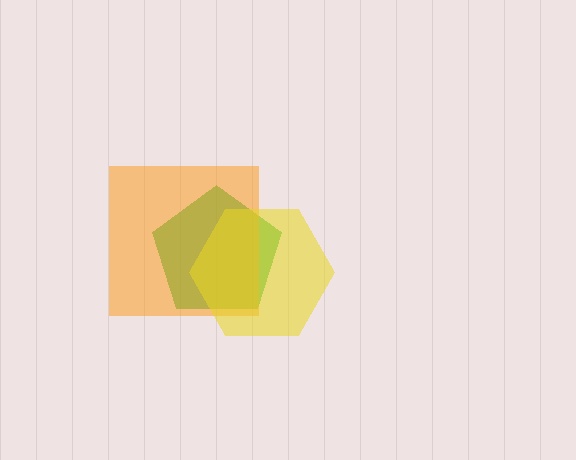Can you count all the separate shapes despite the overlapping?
Yes, there are 3 separate shapes.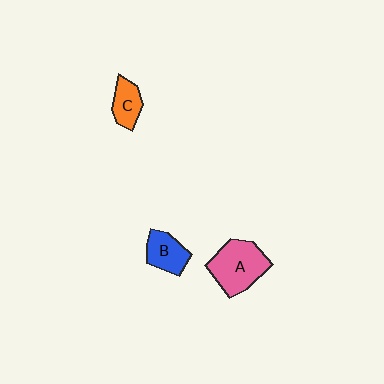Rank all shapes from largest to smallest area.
From largest to smallest: A (pink), B (blue), C (orange).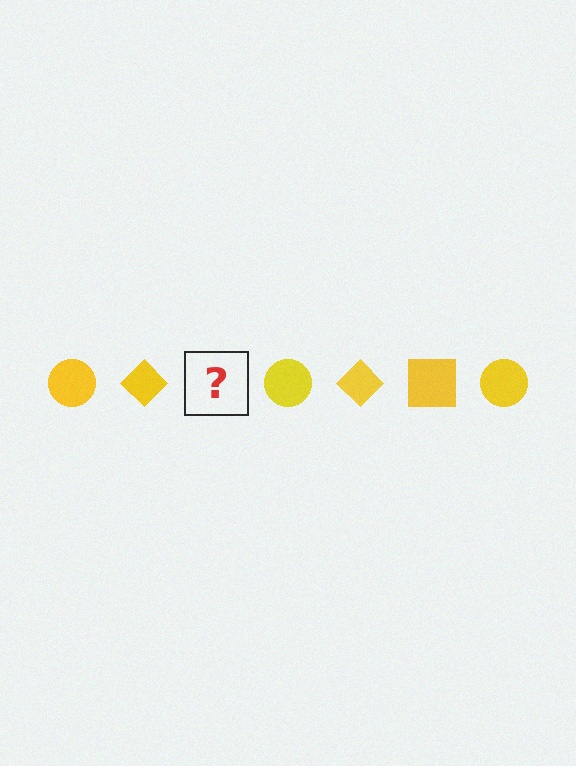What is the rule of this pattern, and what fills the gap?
The rule is that the pattern cycles through circle, diamond, square shapes in yellow. The gap should be filled with a yellow square.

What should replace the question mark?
The question mark should be replaced with a yellow square.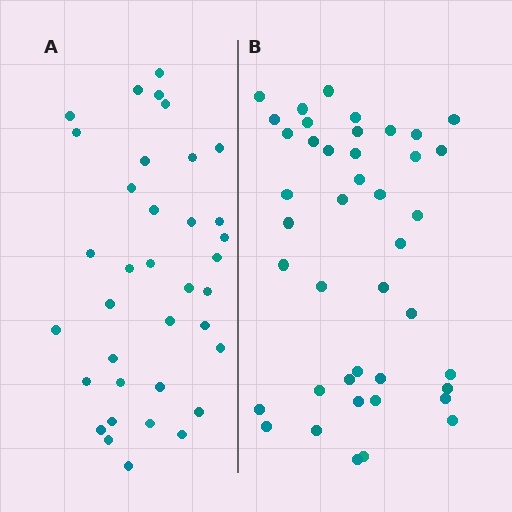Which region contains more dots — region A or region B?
Region B (the right region) has more dots.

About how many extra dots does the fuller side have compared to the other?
Region B has about 6 more dots than region A.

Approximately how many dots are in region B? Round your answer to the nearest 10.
About 40 dots. (The exact count is 42, which rounds to 40.)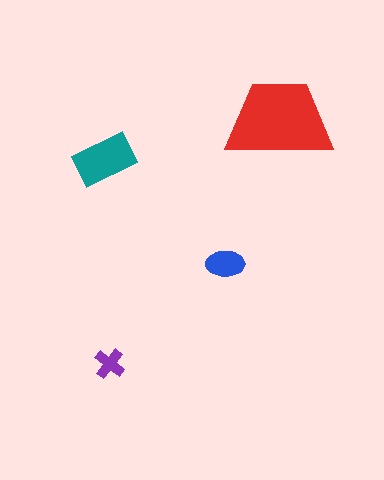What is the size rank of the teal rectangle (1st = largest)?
2nd.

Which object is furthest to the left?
The teal rectangle is leftmost.